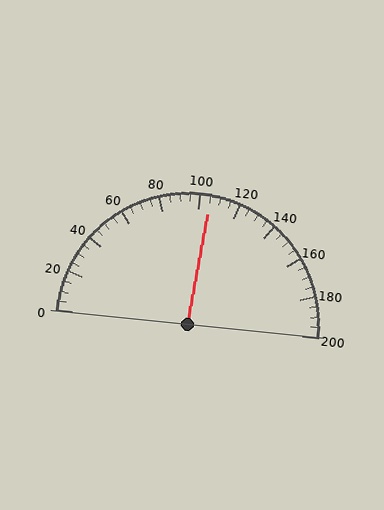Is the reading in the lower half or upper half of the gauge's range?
The reading is in the upper half of the range (0 to 200).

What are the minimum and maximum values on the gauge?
The gauge ranges from 0 to 200.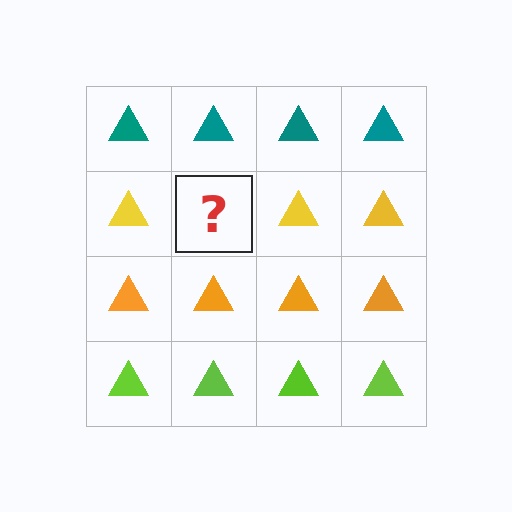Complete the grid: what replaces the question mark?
The question mark should be replaced with a yellow triangle.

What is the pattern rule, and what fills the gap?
The rule is that each row has a consistent color. The gap should be filled with a yellow triangle.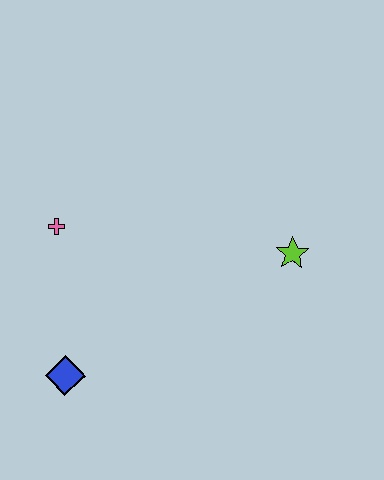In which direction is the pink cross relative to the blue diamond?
The pink cross is above the blue diamond.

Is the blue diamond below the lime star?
Yes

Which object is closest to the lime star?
The pink cross is closest to the lime star.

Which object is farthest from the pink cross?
The lime star is farthest from the pink cross.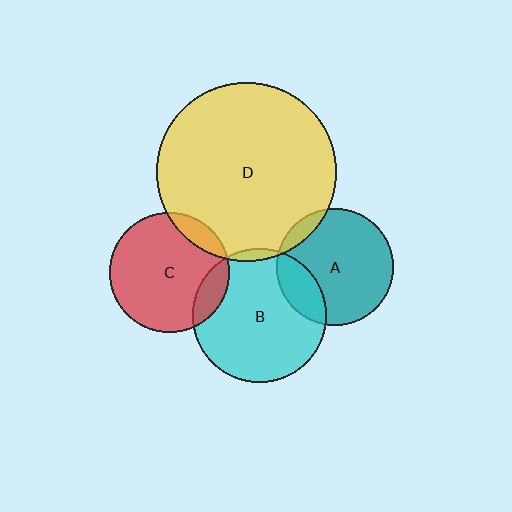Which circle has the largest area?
Circle D (yellow).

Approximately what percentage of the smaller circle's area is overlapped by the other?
Approximately 10%.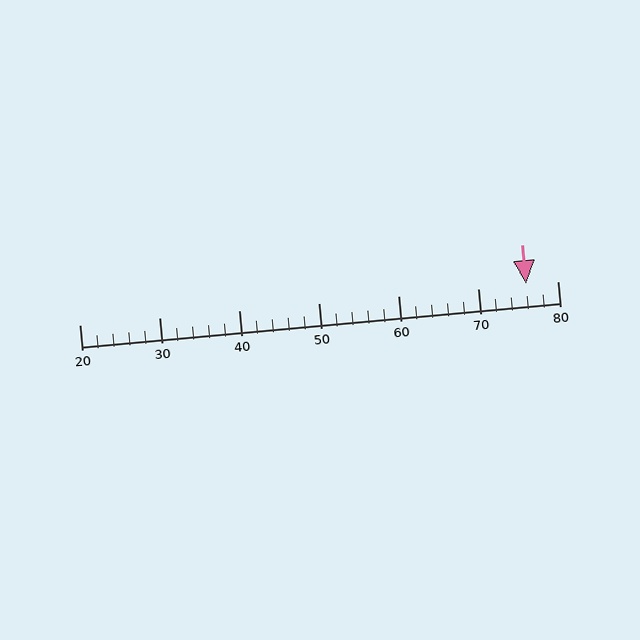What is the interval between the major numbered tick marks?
The major tick marks are spaced 10 units apart.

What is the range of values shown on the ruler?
The ruler shows values from 20 to 80.